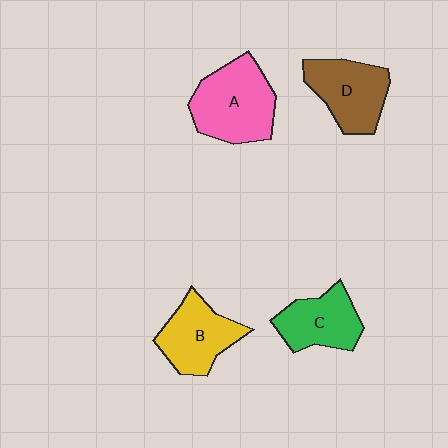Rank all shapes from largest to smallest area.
From largest to smallest: A (pink), D (brown), B (yellow), C (green).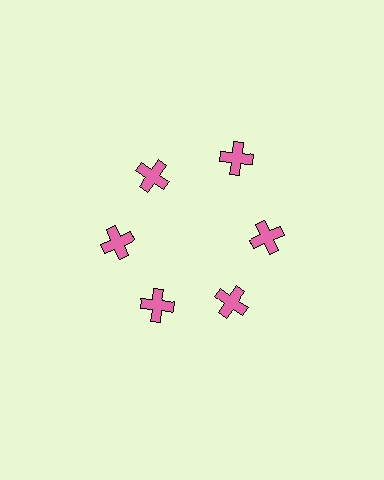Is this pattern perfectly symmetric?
No. The 6 pink crosses are arranged in a ring, but one element near the 1 o'clock position is pushed outward from the center, breaking the 6-fold rotational symmetry.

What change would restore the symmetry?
The symmetry would be restored by moving it inward, back onto the ring so that all 6 crosses sit at equal angles and equal distance from the center.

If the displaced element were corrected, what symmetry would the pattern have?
It would have 6-fold rotational symmetry — the pattern would map onto itself every 60 degrees.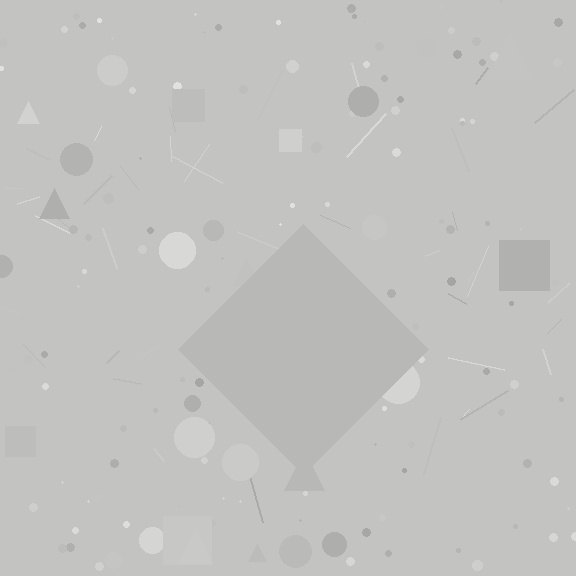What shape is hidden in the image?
A diamond is hidden in the image.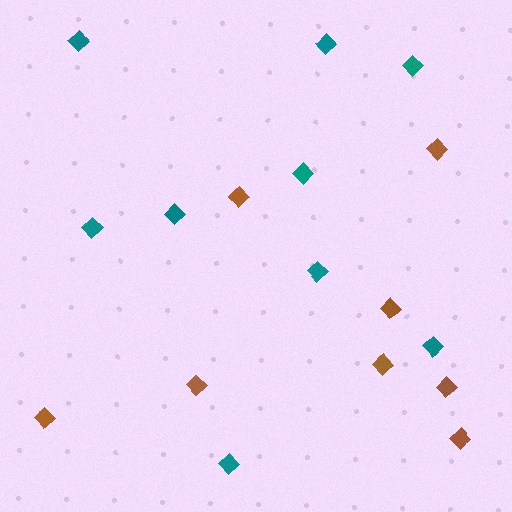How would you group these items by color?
There are 2 groups: one group of teal diamonds (9) and one group of brown diamonds (8).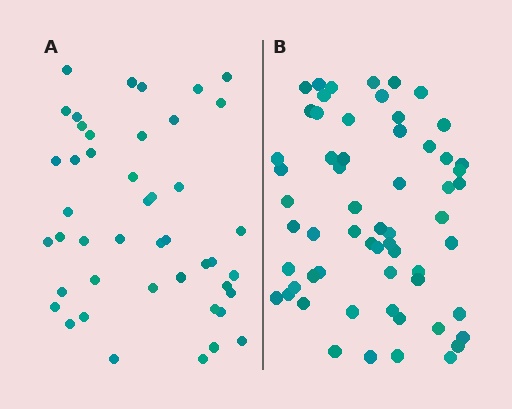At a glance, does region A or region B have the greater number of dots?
Region B (the right region) has more dots.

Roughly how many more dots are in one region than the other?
Region B has approximately 15 more dots than region A.